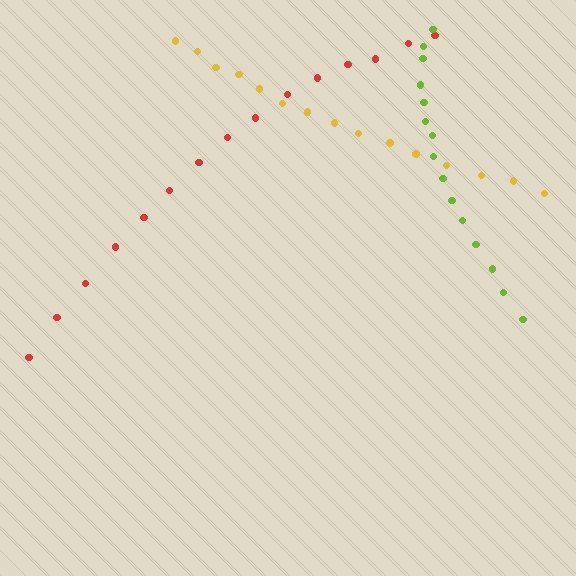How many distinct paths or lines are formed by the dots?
There are 3 distinct paths.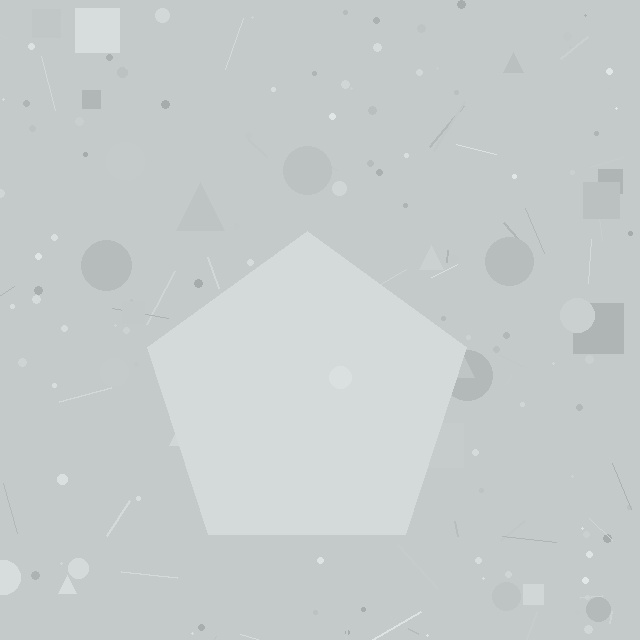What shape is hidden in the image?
A pentagon is hidden in the image.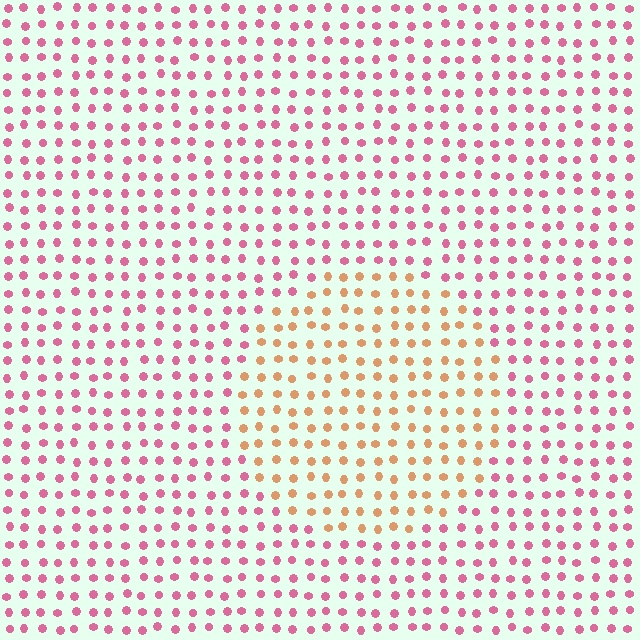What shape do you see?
I see a circle.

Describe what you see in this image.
The image is filled with small pink elements in a uniform arrangement. A circle-shaped region is visible where the elements are tinted to a slightly different hue, forming a subtle color boundary.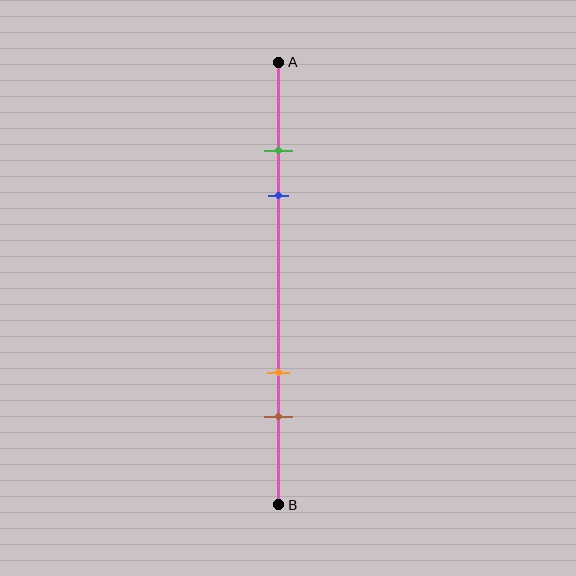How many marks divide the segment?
There are 4 marks dividing the segment.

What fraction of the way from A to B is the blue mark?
The blue mark is approximately 30% (0.3) of the way from A to B.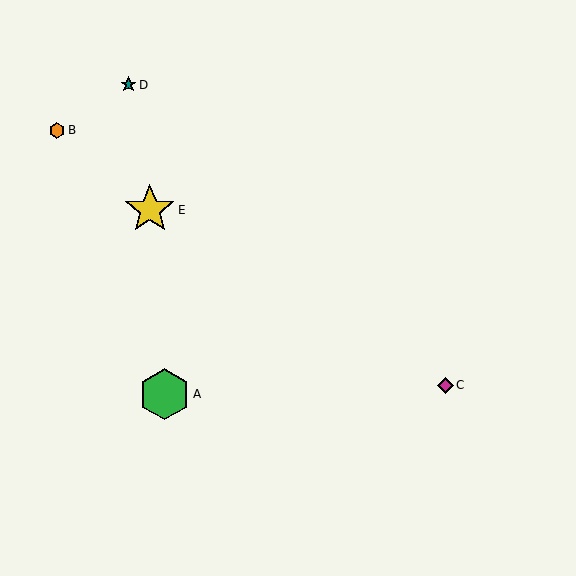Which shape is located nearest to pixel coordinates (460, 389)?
The magenta diamond (labeled C) at (445, 385) is nearest to that location.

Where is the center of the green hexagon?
The center of the green hexagon is at (165, 394).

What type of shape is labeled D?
Shape D is a teal star.